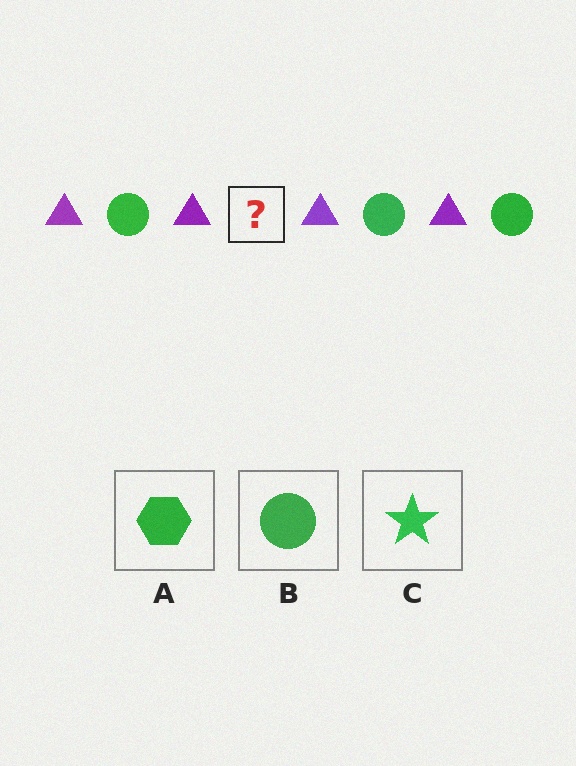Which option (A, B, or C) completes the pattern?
B.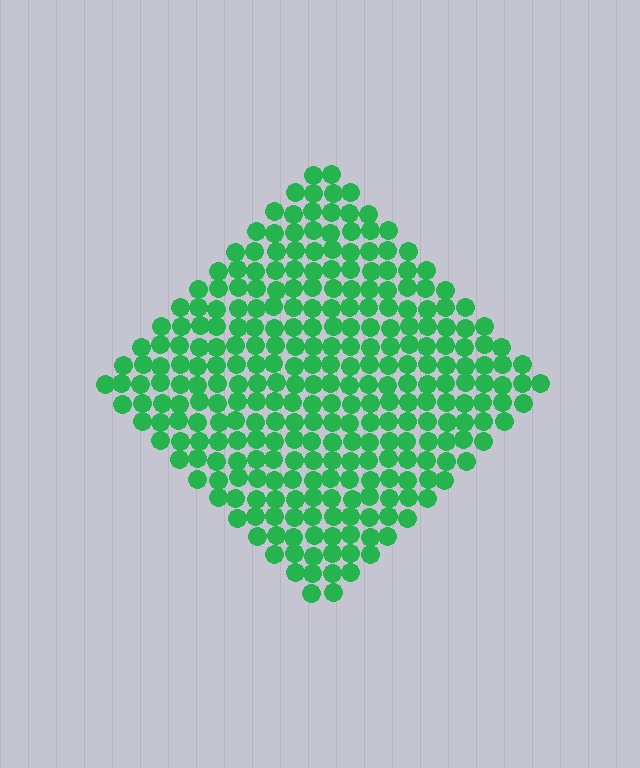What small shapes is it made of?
It is made of small circles.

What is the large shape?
The large shape is a diamond.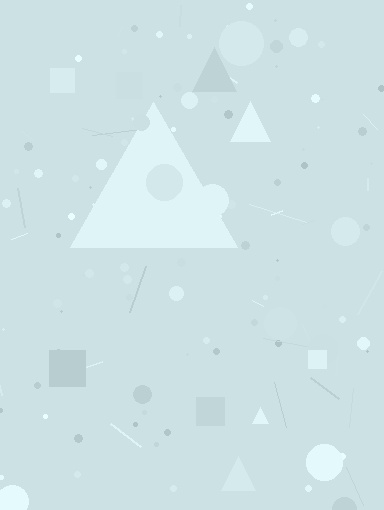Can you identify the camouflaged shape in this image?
The camouflaged shape is a triangle.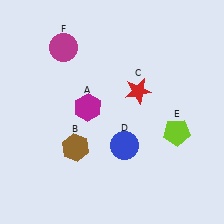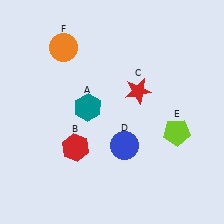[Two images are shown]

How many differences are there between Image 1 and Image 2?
There are 3 differences between the two images.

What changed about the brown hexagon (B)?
In Image 1, B is brown. In Image 2, it changed to red.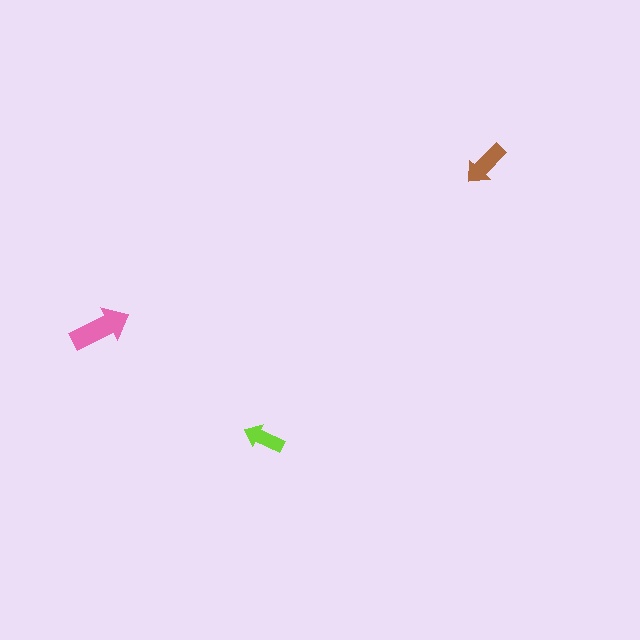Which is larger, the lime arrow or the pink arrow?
The pink one.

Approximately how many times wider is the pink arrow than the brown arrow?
About 1.5 times wider.